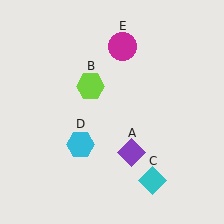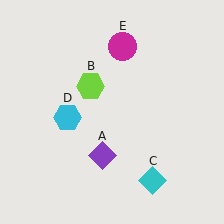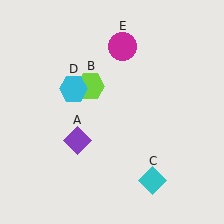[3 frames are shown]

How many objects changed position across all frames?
2 objects changed position: purple diamond (object A), cyan hexagon (object D).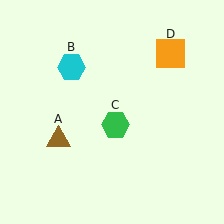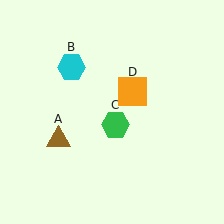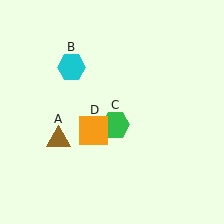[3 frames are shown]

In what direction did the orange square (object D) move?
The orange square (object D) moved down and to the left.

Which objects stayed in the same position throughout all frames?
Brown triangle (object A) and cyan hexagon (object B) and green hexagon (object C) remained stationary.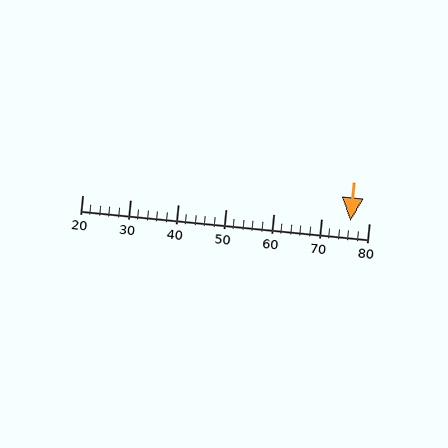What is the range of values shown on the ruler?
The ruler shows values from 20 to 80.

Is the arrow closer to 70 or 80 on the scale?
The arrow is closer to 80.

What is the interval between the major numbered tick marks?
The major tick marks are spaced 10 units apart.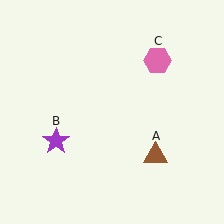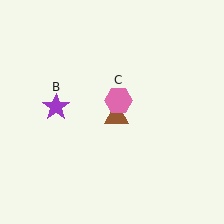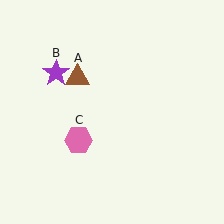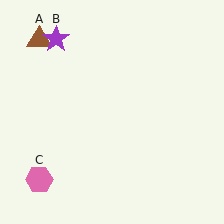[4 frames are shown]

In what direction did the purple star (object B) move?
The purple star (object B) moved up.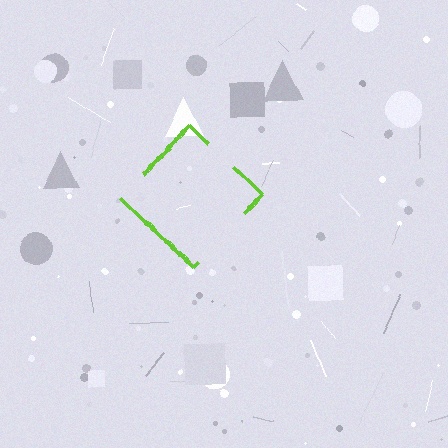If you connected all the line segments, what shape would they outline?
They would outline a diamond.